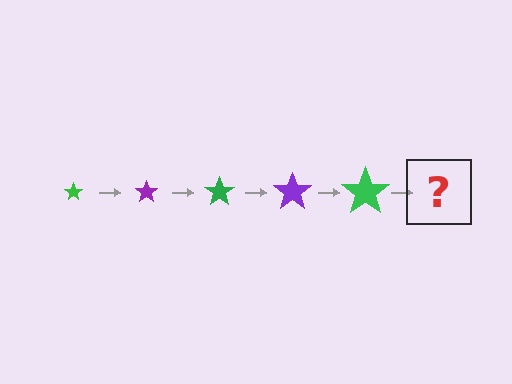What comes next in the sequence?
The next element should be a purple star, larger than the previous one.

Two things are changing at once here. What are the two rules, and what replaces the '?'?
The two rules are that the star grows larger each step and the color cycles through green and purple. The '?' should be a purple star, larger than the previous one.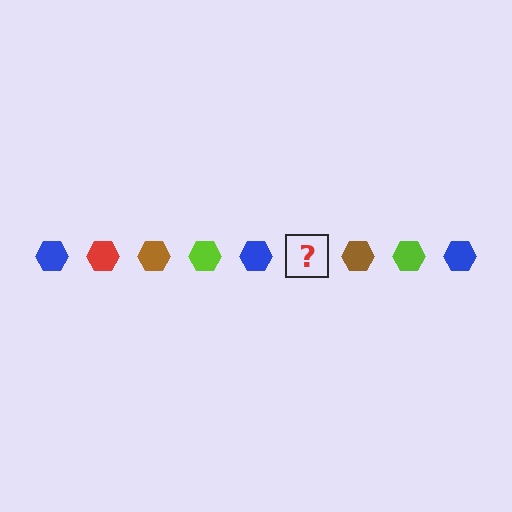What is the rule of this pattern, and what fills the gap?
The rule is that the pattern cycles through blue, red, brown, lime hexagons. The gap should be filled with a red hexagon.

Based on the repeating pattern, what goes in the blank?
The blank should be a red hexagon.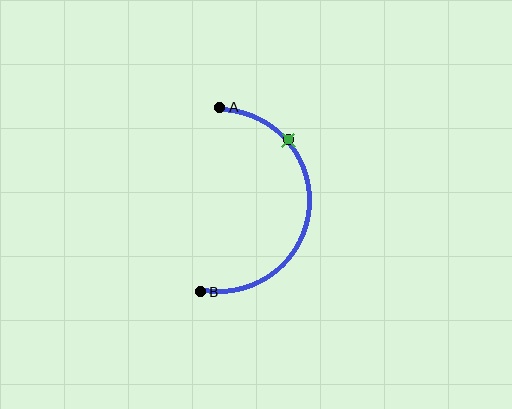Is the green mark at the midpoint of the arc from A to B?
No. The green mark lies on the arc but is closer to endpoint A. The arc midpoint would be at the point on the curve equidistant along the arc from both A and B.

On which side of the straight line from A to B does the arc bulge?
The arc bulges to the right of the straight line connecting A and B.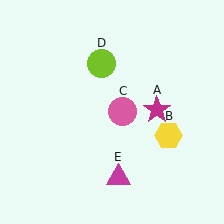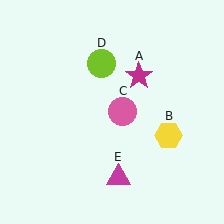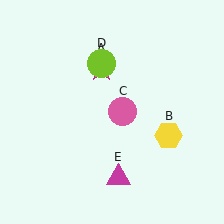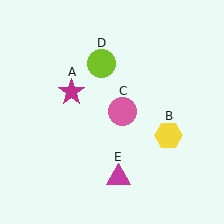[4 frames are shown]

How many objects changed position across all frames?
1 object changed position: magenta star (object A).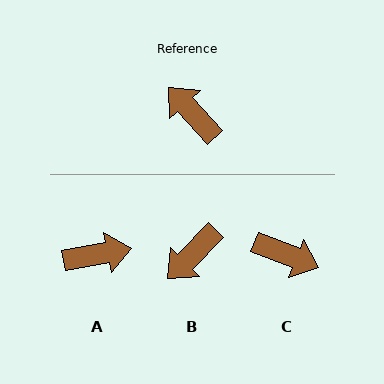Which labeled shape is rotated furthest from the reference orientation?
C, about 154 degrees away.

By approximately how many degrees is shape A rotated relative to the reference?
Approximately 122 degrees clockwise.